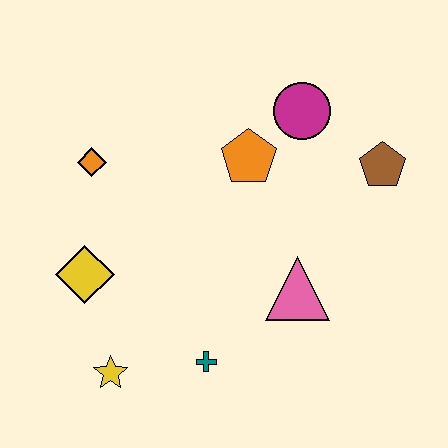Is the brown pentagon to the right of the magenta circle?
Yes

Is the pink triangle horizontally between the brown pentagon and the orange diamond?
Yes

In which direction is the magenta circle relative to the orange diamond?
The magenta circle is to the right of the orange diamond.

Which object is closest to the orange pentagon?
The magenta circle is closest to the orange pentagon.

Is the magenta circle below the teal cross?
No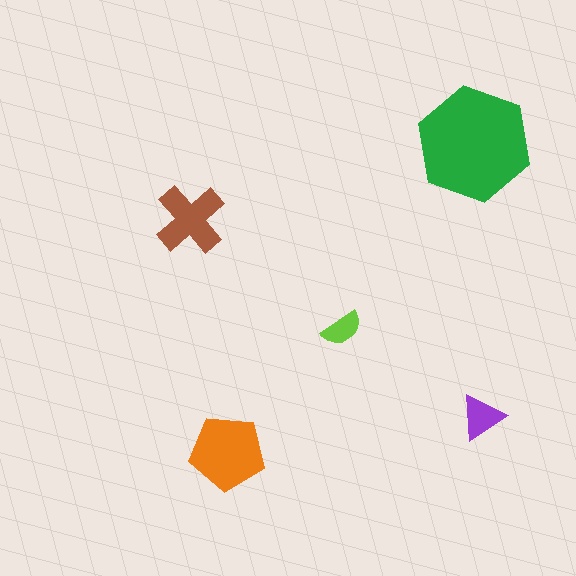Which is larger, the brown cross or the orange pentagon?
The orange pentagon.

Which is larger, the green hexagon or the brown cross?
The green hexagon.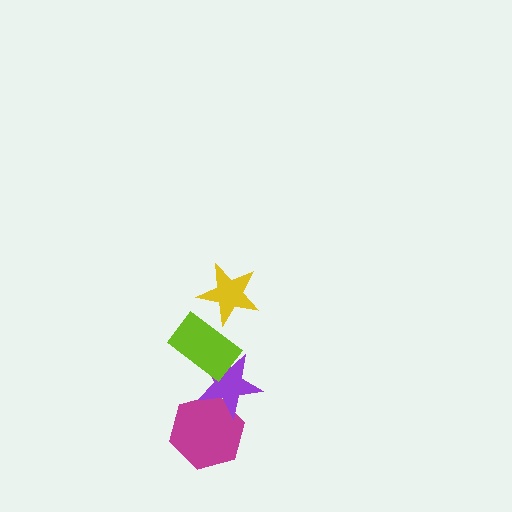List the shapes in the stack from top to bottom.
From top to bottom: the yellow star, the lime rectangle, the purple star, the magenta hexagon.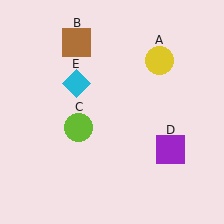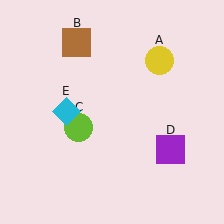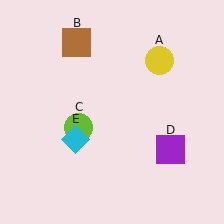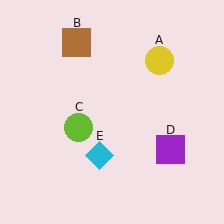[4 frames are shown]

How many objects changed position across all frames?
1 object changed position: cyan diamond (object E).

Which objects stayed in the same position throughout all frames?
Yellow circle (object A) and brown square (object B) and lime circle (object C) and purple square (object D) remained stationary.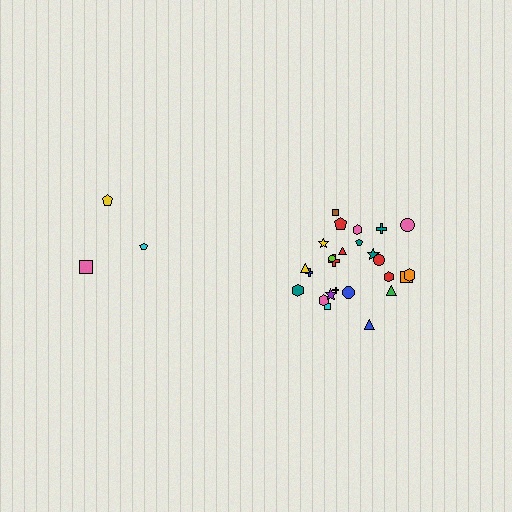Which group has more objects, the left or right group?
The right group.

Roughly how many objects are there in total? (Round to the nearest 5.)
Roughly 30 objects in total.